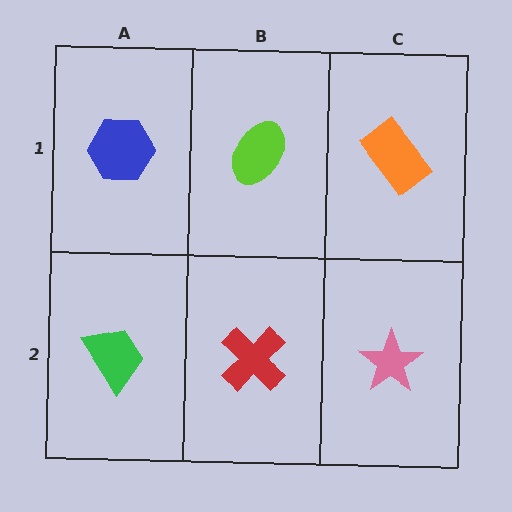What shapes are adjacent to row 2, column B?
A lime ellipse (row 1, column B), a green trapezoid (row 2, column A), a pink star (row 2, column C).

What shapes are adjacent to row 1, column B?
A red cross (row 2, column B), a blue hexagon (row 1, column A), an orange rectangle (row 1, column C).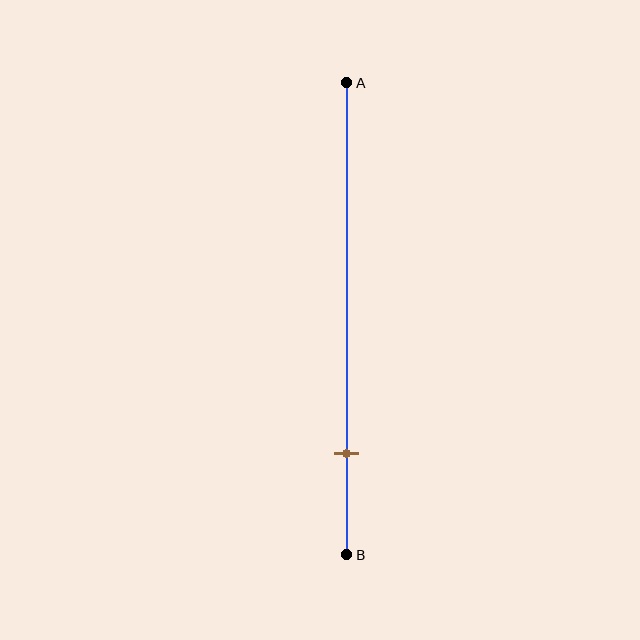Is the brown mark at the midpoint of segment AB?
No, the mark is at about 80% from A, not at the 50% midpoint.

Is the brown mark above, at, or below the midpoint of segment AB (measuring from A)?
The brown mark is below the midpoint of segment AB.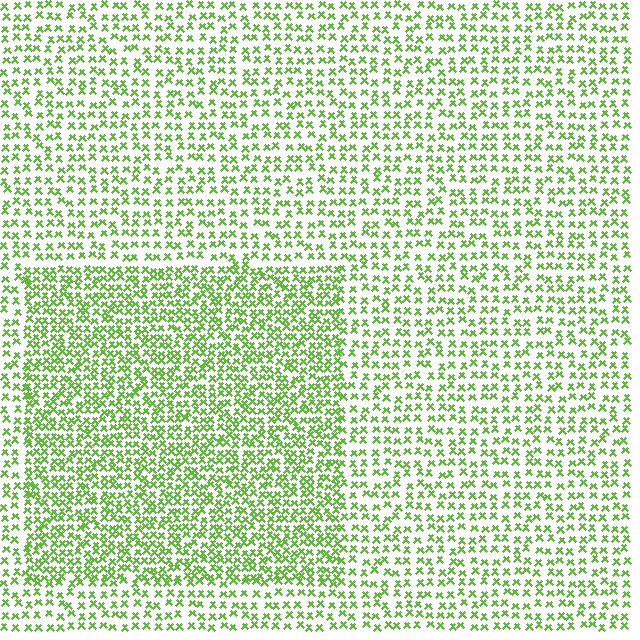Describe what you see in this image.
The image contains small lime elements arranged at two different densities. A rectangle-shaped region is visible where the elements are more densely packed than the surrounding area.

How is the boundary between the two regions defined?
The boundary is defined by a change in element density (approximately 1.7x ratio). All elements are the same color, size, and shape.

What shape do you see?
I see a rectangle.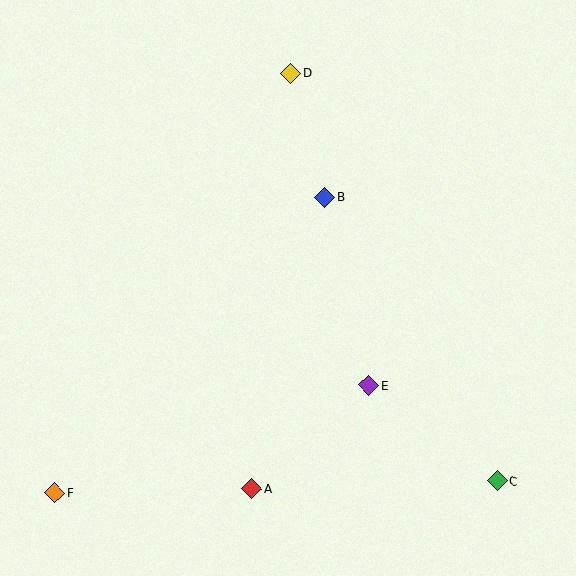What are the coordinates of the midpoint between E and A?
The midpoint between E and A is at (310, 437).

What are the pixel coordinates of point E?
Point E is at (369, 385).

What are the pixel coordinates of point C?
Point C is at (498, 481).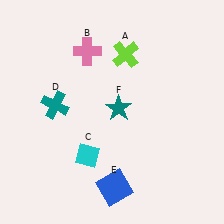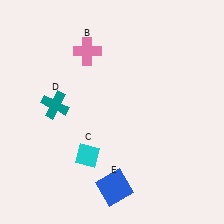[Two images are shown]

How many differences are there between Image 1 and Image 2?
There are 2 differences between the two images.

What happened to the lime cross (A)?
The lime cross (A) was removed in Image 2. It was in the top-right area of Image 1.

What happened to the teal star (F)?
The teal star (F) was removed in Image 2. It was in the top-right area of Image 1.